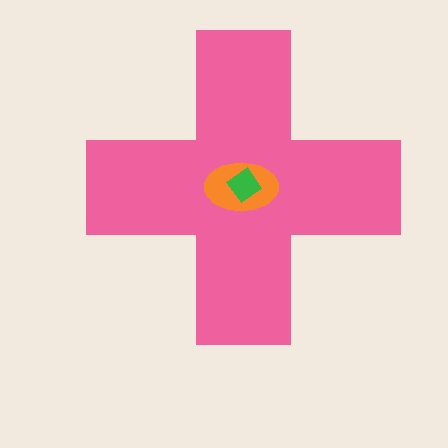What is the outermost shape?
The pink cross.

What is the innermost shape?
The green diamond.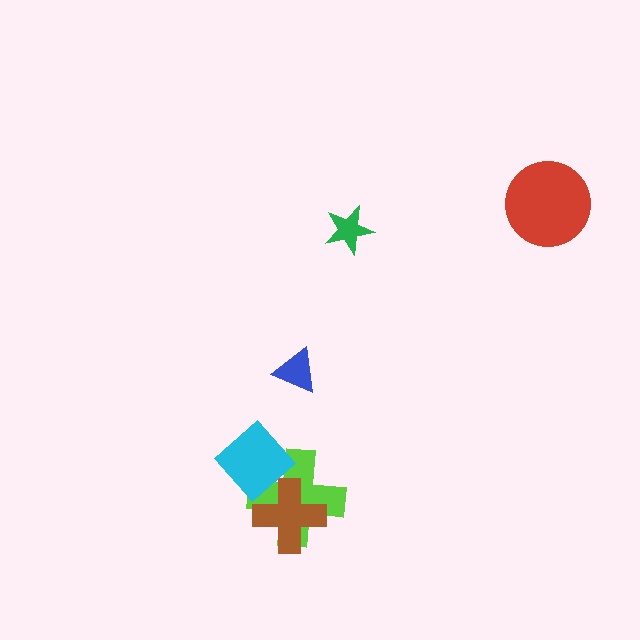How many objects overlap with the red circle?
0 objects overlap with the red circle.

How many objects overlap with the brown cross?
2 objects overlap with the brown cross.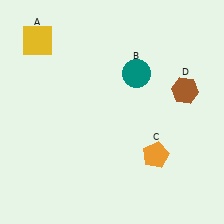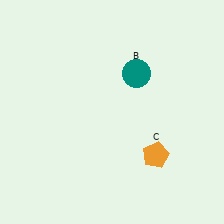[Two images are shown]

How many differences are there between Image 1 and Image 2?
There are 2 differences between the two images.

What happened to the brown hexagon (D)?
The brown hexagon (D) was removed in Image 2. It was in the top-right area of Image 1.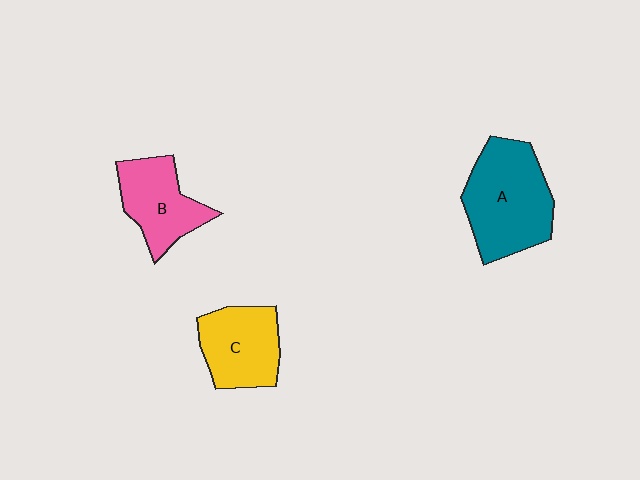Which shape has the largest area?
Shape A (teal).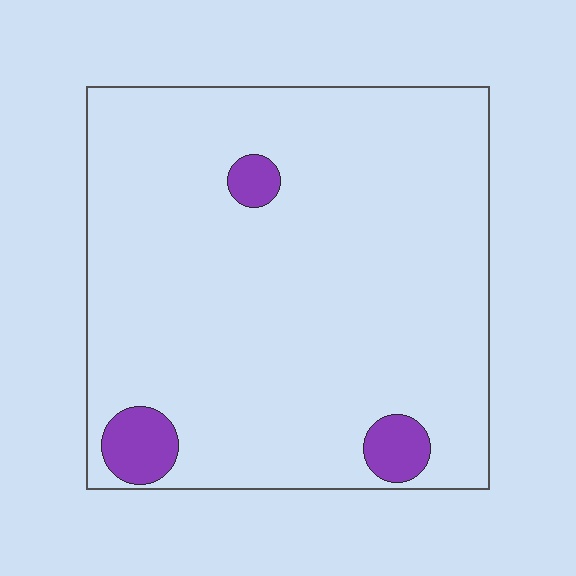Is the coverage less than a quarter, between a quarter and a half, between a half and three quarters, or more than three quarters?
Less than a quarter.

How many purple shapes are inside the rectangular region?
3.